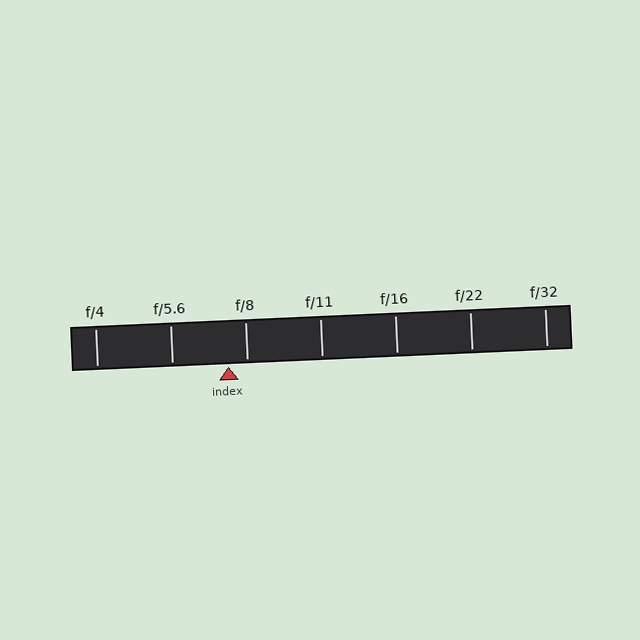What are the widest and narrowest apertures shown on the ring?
The widest aperture shown is f/4 and the narrowest is f/32.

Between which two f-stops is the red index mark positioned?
The index mark is between f/5.6 and f/8.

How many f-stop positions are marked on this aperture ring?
There are 7 f-stop positions marked.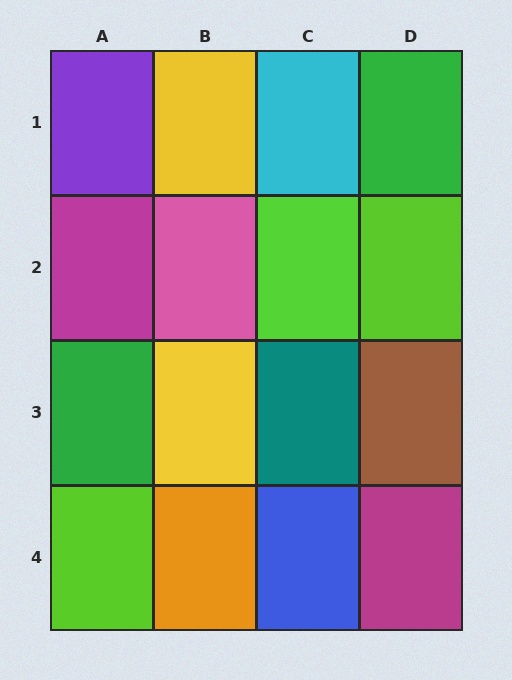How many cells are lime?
3 cells are lime.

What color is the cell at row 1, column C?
Cyan.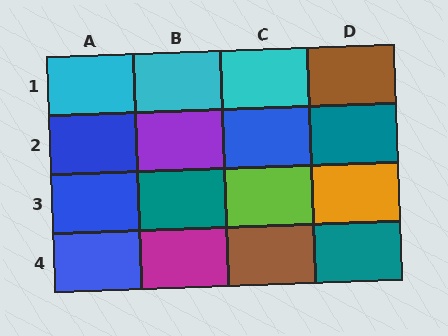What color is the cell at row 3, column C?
Lime.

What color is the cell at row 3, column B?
Teal.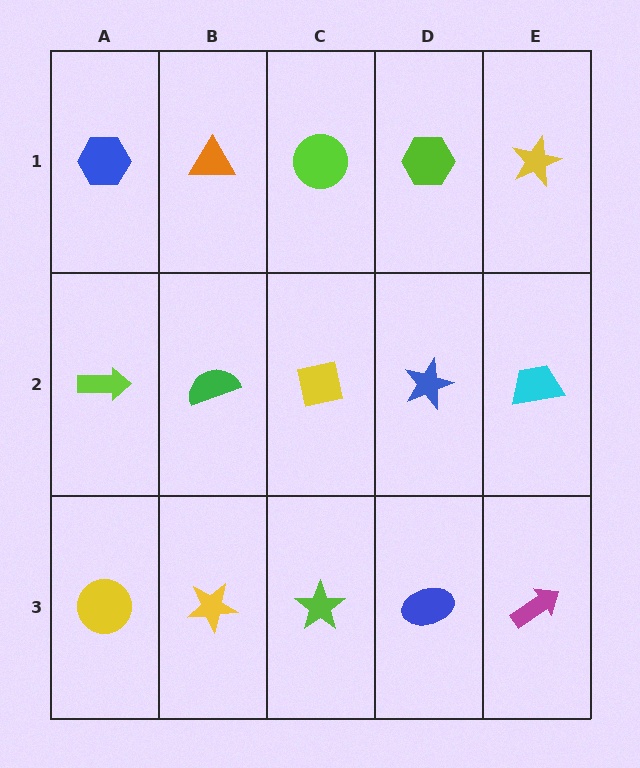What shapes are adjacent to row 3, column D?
A blue star (row 2, column D), a lime star (row 3, column C), a magenta arrow (row 3, column E).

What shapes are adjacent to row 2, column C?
A lime circle (row 1, column C), a lime star (row 3, column C), a green semicircle (row 2, column B), a blue star (row 2, column D).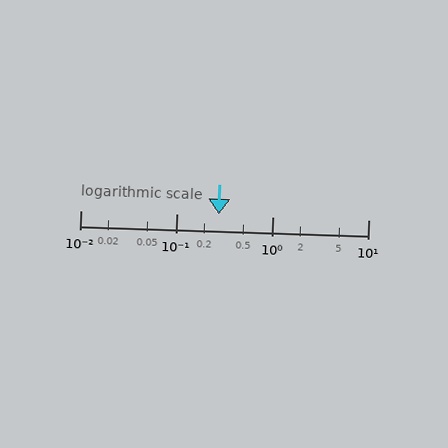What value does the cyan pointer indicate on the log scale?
The pointer indicates approximately 0.28.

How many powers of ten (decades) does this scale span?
The scale spans 3 decades, from 0.01 to 10.